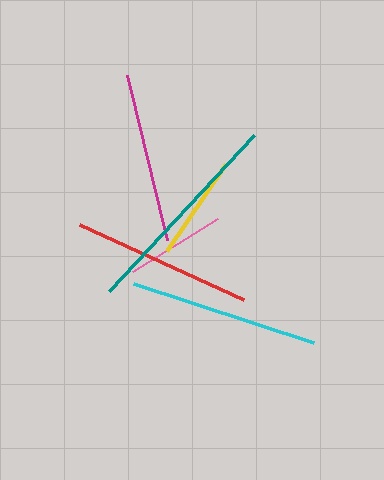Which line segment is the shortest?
The pink line is the shortest at approximately 100 pixels.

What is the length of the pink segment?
The pink segment is approximately 100 pixels long.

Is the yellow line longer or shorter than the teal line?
The teal line is longer than the yellow line.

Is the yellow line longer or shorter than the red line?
The red line is longer than the yellow line.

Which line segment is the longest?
The teal line is the longest at approximately 213 pixels.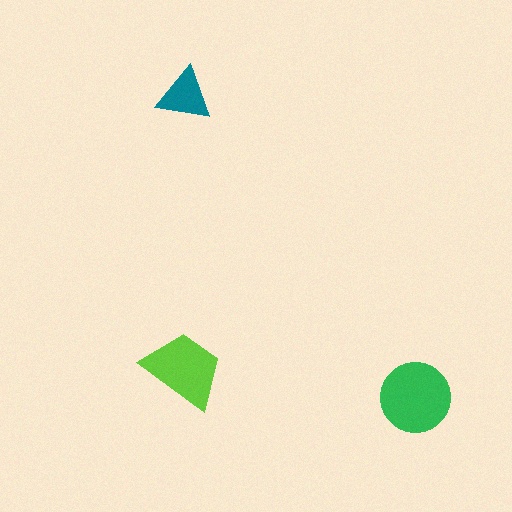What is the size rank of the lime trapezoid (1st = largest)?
2nd.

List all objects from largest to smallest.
The green circle, the lime trapezoid, the teal triangle.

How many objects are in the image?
There are 3 objects in the image.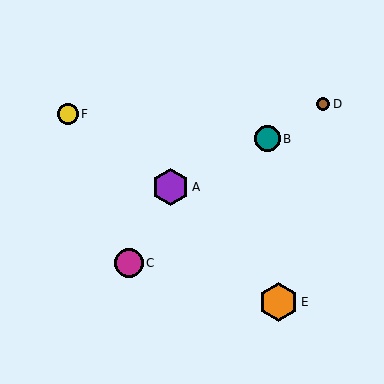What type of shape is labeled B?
Shape B is a teal circle.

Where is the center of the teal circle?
The center of the teal circle is at (267, 139).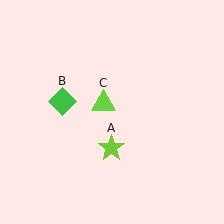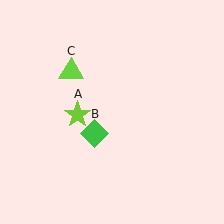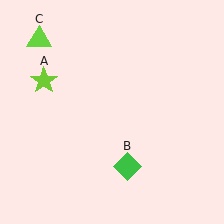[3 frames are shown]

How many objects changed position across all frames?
3 objects changed position: lime star (object A), green diamond (object B), lime triangle (object C).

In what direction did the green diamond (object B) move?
The green diamond (object B) moved down and to the right.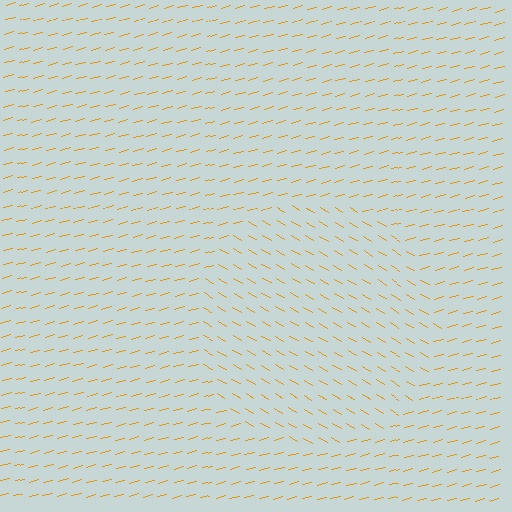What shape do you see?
I see a circle.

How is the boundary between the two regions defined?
The boundary is defined purely by a change in line orientation (approximately 45 degrees difference). All lines are the same color and thickness.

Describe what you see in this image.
The image is filled with small orange line segments. A circle region in the image has lines oriented differently from the surrounding lines, creating a visible texture boundary.